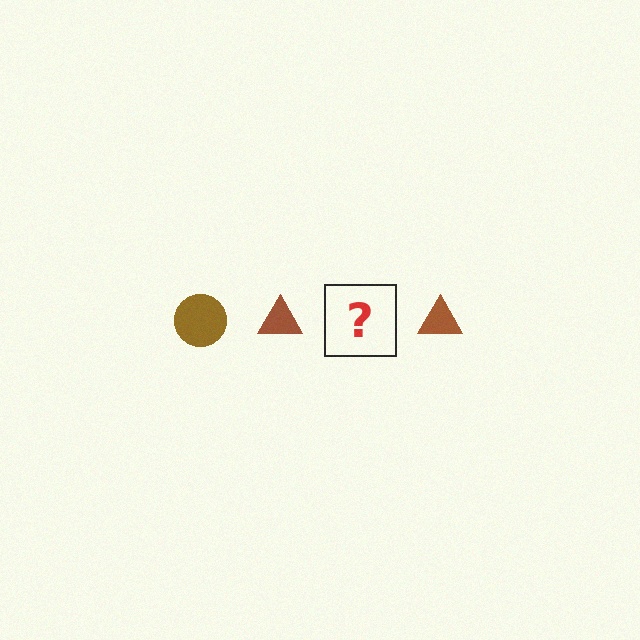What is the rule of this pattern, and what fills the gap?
The rule is that the pattern cycles through circle, triangle shapes in brown. The gap should be filled with a brown circle.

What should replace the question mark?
The question mark should be replaced with a brown circle.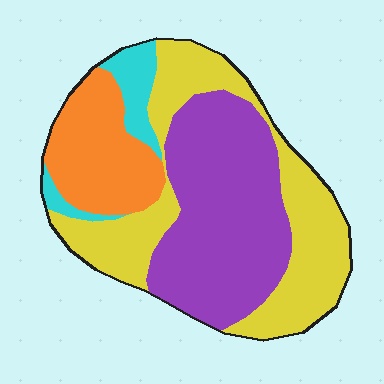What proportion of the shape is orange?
Orange covers around 20% of the shape.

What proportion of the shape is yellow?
Yellow takes up about three eighths (3/8) of the shape.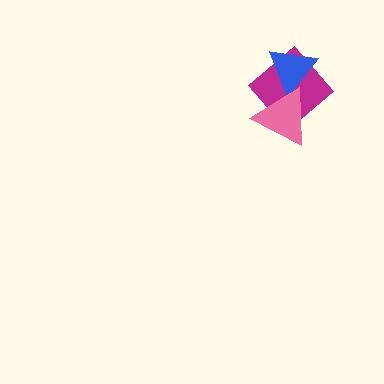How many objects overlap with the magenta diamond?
2 objects overlap with the magenta diamond.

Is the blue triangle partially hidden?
Yes, it is partially covered by another shape.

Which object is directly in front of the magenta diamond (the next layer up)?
The blue triangle is directly in front of the magenta diamond.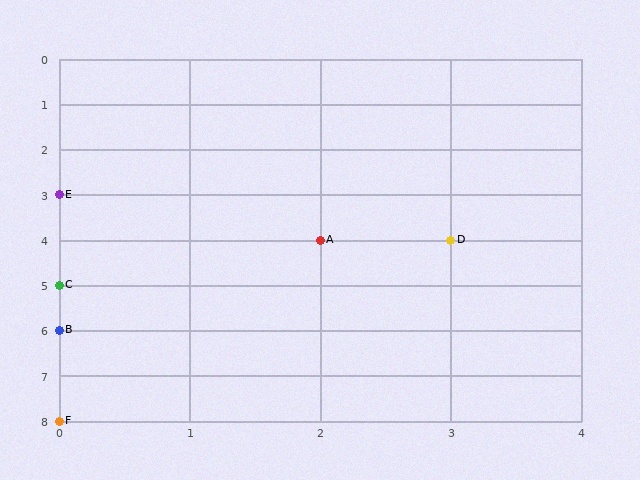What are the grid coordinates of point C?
Point C is at grid coordinates (0, 5).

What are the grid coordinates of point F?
Point F is at grid coordinates (0, 8).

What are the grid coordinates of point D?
Point D is at grid coordinates (3, 4).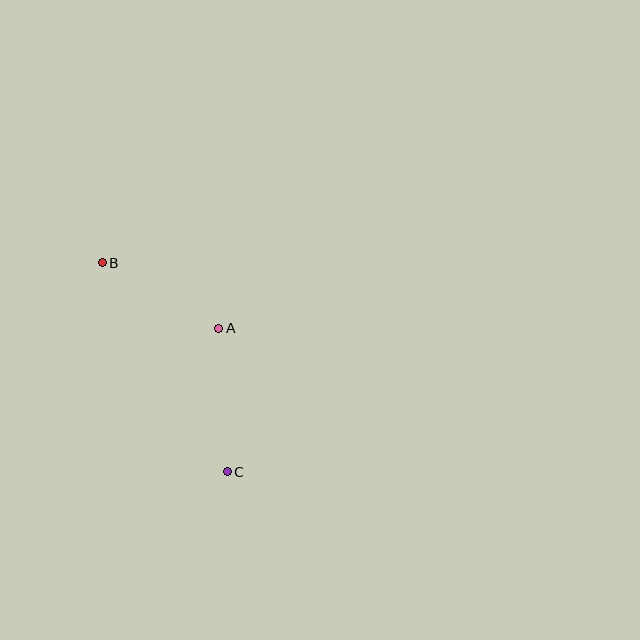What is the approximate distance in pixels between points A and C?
The distance between A and C is approximately 144 pixels.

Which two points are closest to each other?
Points A and B are closest to each other.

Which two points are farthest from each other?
Points B and C are farthest from each other.